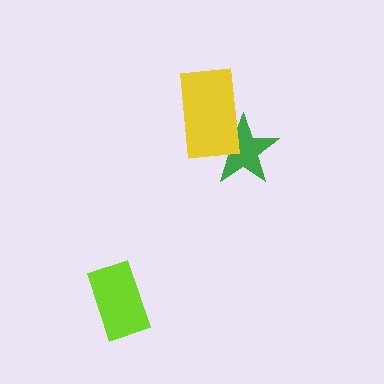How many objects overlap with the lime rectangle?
0 objects overlap with the lime rectangle.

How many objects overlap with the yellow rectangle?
1 object overlaps with the yellow rectangle.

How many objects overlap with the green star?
1 object overlaps with the green star.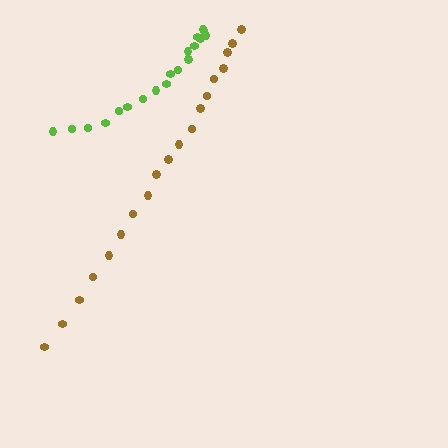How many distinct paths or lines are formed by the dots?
There are 2 distinct paths.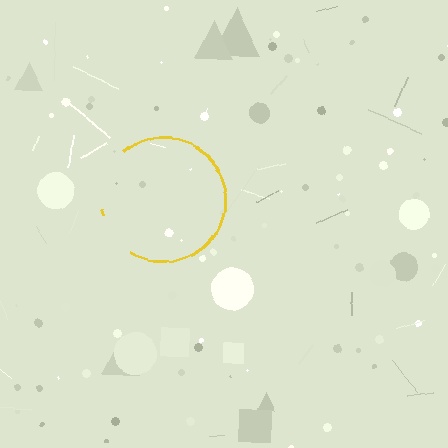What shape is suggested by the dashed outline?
The dashed outline suggests a circle.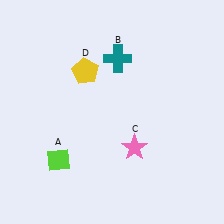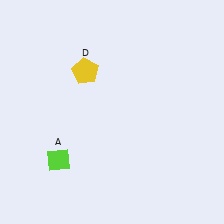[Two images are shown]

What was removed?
The teal cross (B), the pink star (C) were removed in Image 2.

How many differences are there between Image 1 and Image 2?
There are 2 differences between the two images.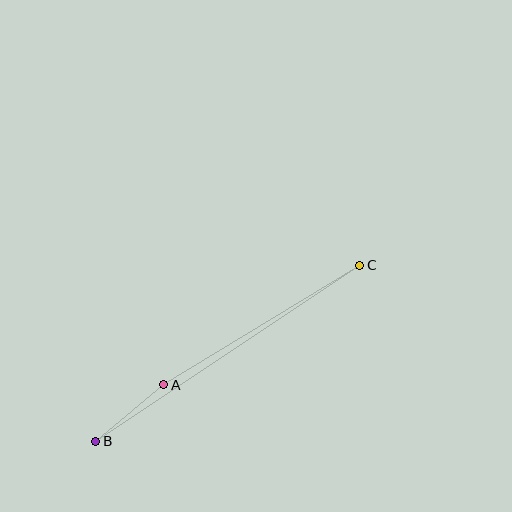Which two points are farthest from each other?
Points B and C are farthest from each other.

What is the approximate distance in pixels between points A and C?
The distance between A and C is approximately 229 pixels.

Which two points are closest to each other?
Points A and B are closest to each other.